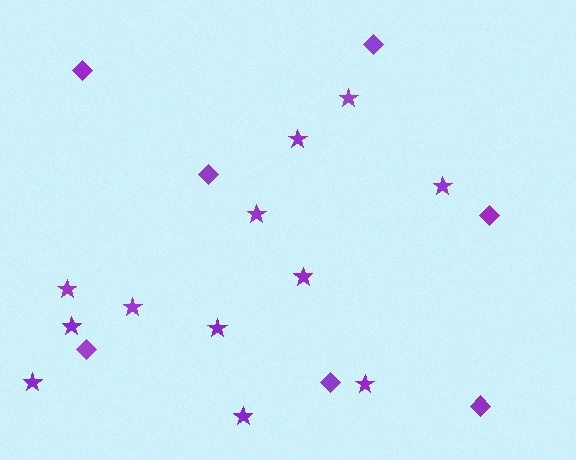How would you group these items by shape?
There are 2 groups: one group of stars (12) and one group of diamonds (7).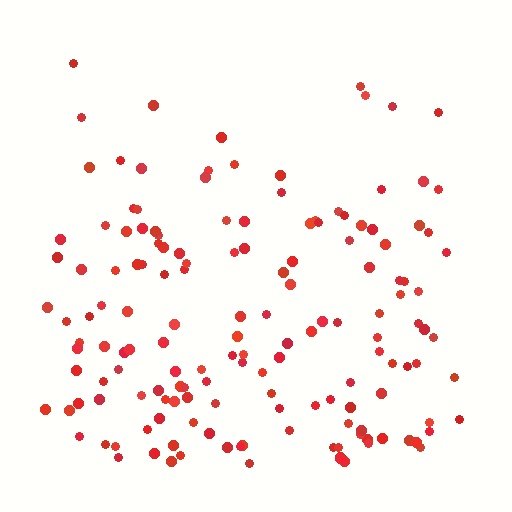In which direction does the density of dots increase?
From top to bottom, with the bottom side densest.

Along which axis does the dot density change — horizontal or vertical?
Vertical.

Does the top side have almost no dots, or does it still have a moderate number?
Still a moderate number, just noticeably fewer than the bottom.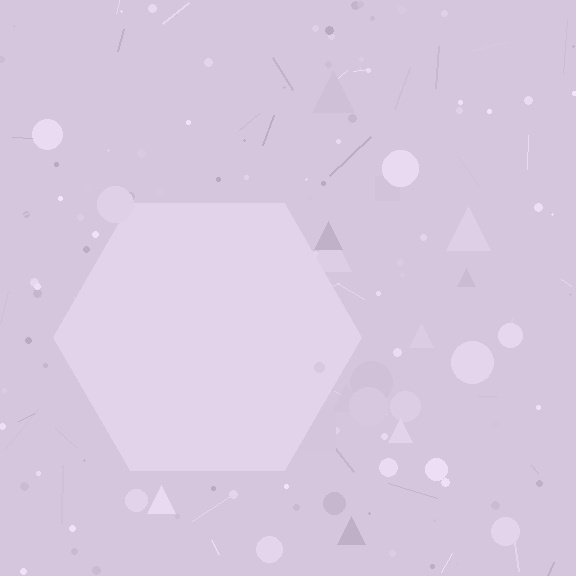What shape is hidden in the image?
A hexagon is hidden in the image.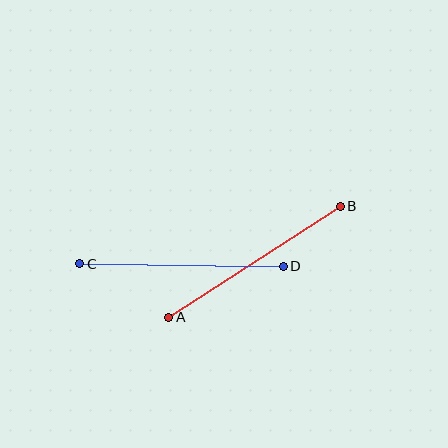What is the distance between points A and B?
The distance is approximately 205 pixels.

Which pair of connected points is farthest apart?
Points A and B are farthest apart.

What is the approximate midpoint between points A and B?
The midpoint is at approximately (254, 262) pixels.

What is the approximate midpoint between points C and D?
The midpoint is at approximately (181, 265) pixels.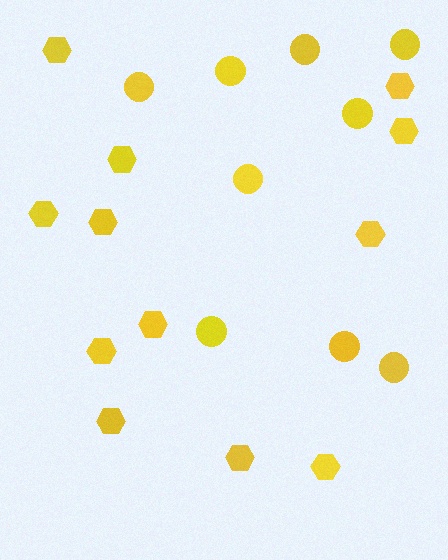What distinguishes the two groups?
There are 2 groups: one group of circles (9) and one group of hexagons (12).